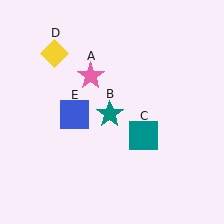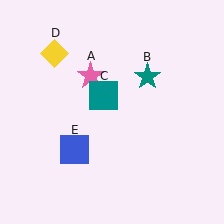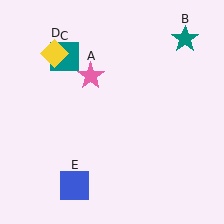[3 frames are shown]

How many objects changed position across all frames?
3 objects changed position: teal star (object B), teal square (object C), blue square (object E).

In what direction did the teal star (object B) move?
The teal star (object B) moved up and to the right.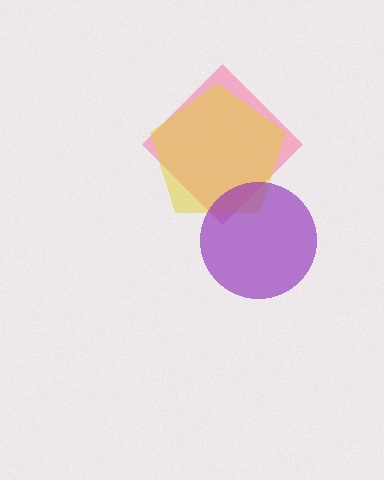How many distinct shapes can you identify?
There are 3 distinct shapes: a pink diamond, a yellow pentagon, a purple circle.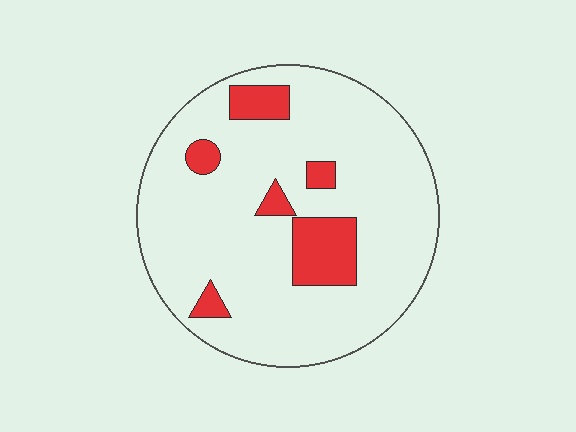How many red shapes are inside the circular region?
6.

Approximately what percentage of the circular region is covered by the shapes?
Approximately 15%.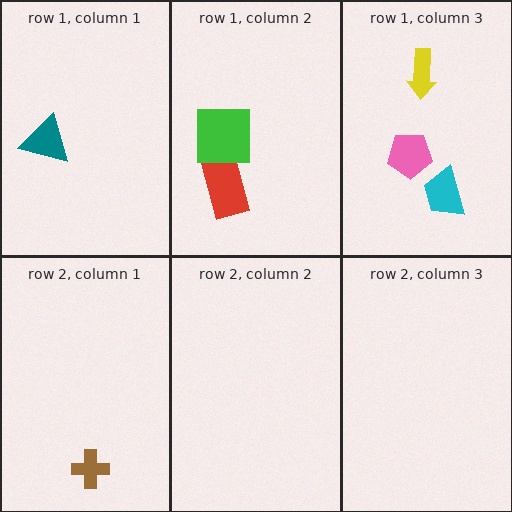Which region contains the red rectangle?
The row 1, column 2 region.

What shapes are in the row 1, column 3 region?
The pink pentagon, the yellow arrow, the cyan trapezoid.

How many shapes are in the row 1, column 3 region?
3.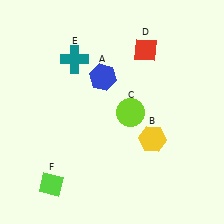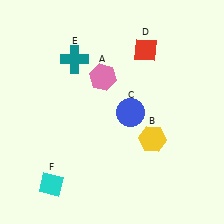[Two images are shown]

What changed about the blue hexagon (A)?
In Image 1, A is blue. In Image 2, it changed to pink.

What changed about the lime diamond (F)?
In Image 1, F is lime. In Image 2, it changed to cyan.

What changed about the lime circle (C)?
In Image 1, C is lime. In Image 2, it changed to blue.